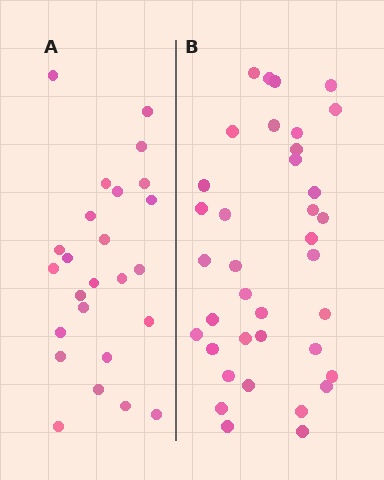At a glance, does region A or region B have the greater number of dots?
Region B (the right region) has more dots.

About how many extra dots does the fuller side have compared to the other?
Region B has roughly 12 or so more dots than region A.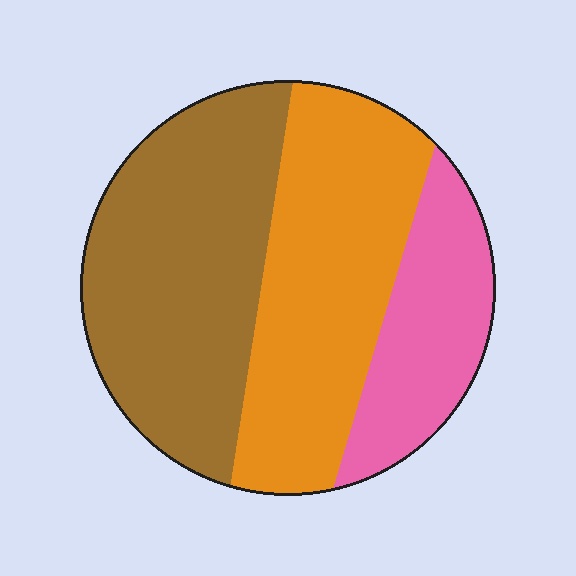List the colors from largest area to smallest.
From largest to smallest: brown, orange, pink.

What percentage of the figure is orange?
Orange takes up about three eighths (3/8) of the figure.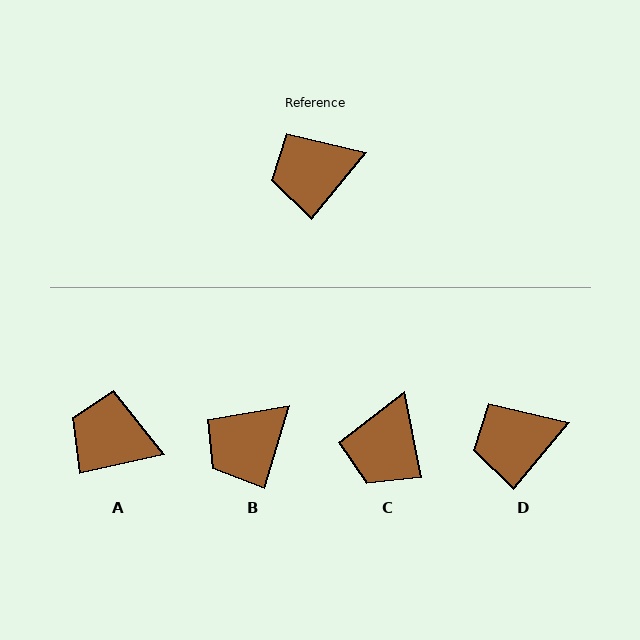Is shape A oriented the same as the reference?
No, it is off by about 38 degrees.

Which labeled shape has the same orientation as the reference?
D.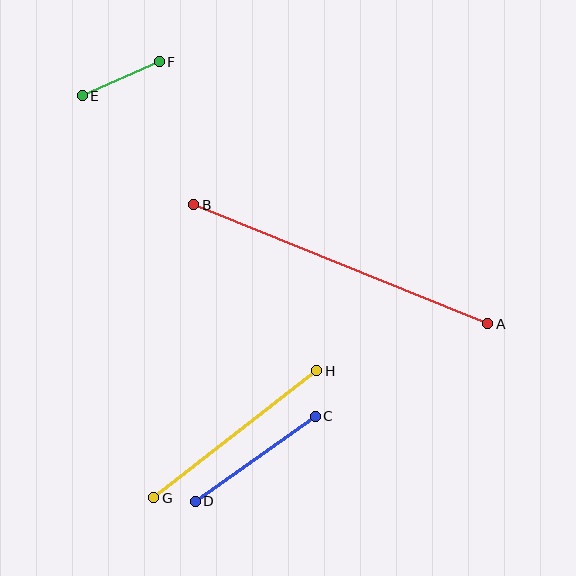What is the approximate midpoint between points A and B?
The midpoint is at approximately (341, 264) pixels.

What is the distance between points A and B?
The distance is approximately 317 pixels.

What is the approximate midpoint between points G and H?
The midpoint is at approximately (235, 434) pixels.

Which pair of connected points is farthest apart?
Points A and B are farthest apart.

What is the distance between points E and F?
The distance is approximately 84 pixels.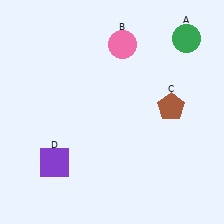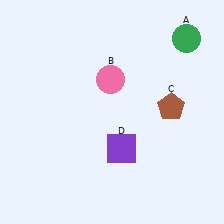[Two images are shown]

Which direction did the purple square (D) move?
The purple square (D) moved right.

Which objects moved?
The objects that moved are: the pink circle (B), the purple square (D).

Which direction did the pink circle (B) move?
The pink circle (B) moved down.